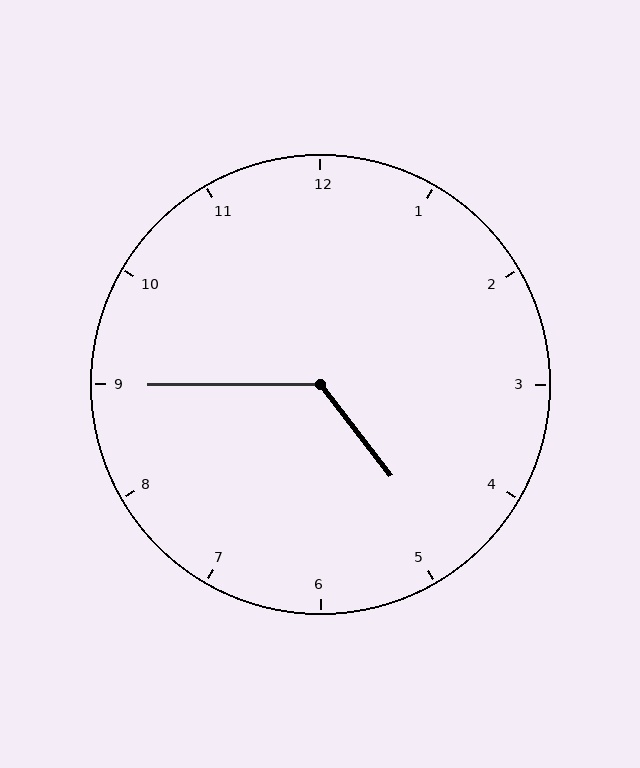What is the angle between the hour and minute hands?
Approximately 128 degrees.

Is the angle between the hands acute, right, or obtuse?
It is obtuse.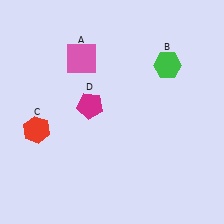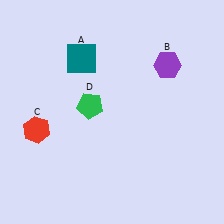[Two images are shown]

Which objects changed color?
A changed from pink to teal. B changed from green to purple. D changed from magenta to green.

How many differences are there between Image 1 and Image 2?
There are 3 differences between the two images.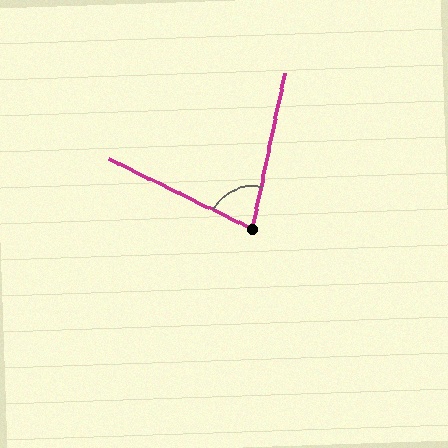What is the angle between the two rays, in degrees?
Approximately 76 degrees.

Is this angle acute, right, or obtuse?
It is acute.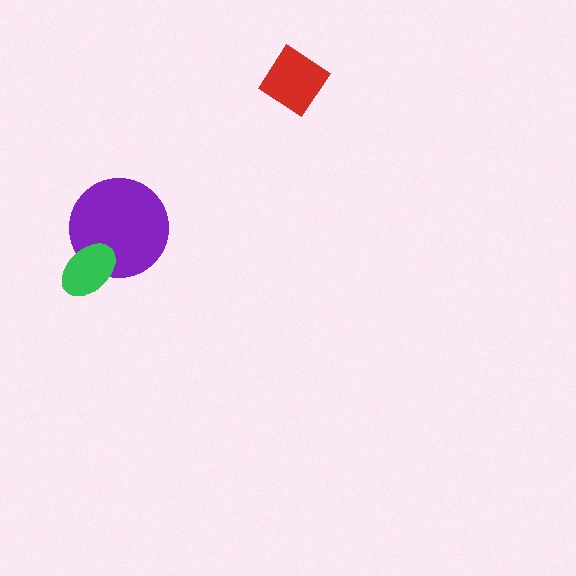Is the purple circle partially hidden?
Yes, it is partially covered by another shape.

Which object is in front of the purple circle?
The green ellipse is in front of the purple circle.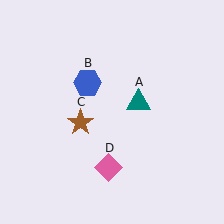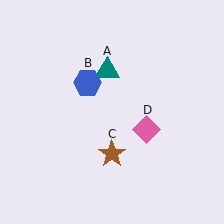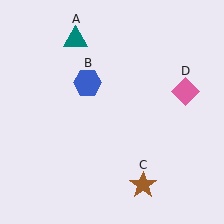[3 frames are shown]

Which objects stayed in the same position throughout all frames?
Blue hexagon (object B) remained stationary.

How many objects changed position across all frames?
3 objects changed position: teal triangle (object A), brown star (object C), pink diamond (object D).